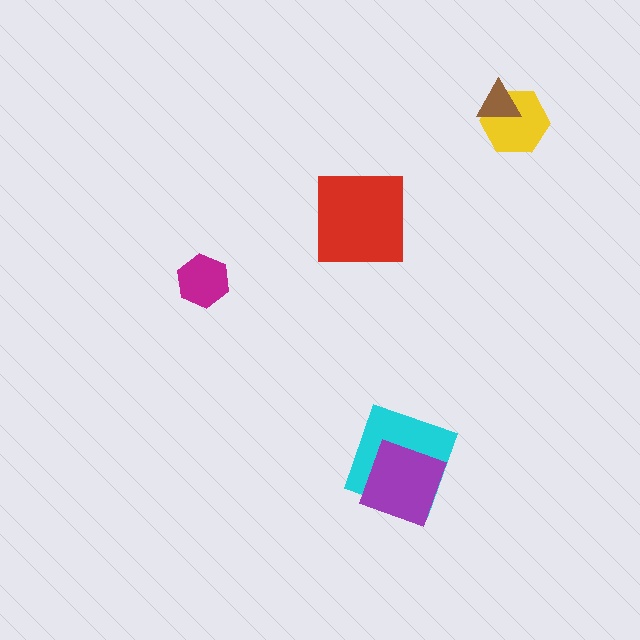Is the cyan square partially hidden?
Yes, it is partially covered by another shape.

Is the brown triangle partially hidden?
No, no other shape covers it.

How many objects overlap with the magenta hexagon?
0 objects overlap with the magenta hexagon.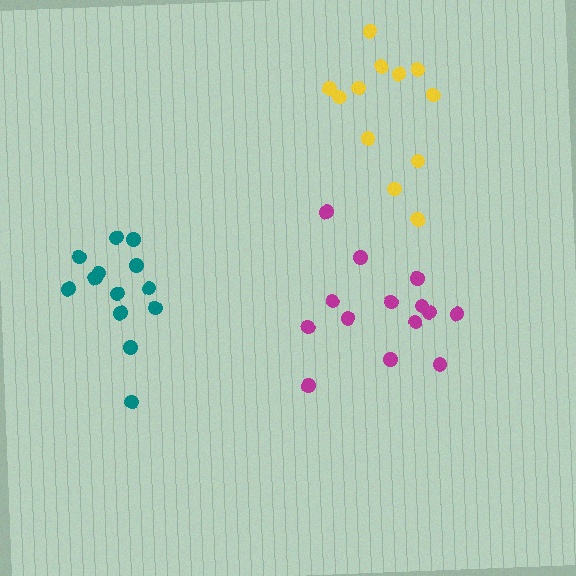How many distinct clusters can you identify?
There are 3 distinct clusters.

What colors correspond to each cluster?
The clusters are colored: magenta, teal, yellow.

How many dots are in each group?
Group 1: 14 dots, Group 2: 13 dots, Group 3: 12 dots (39 total).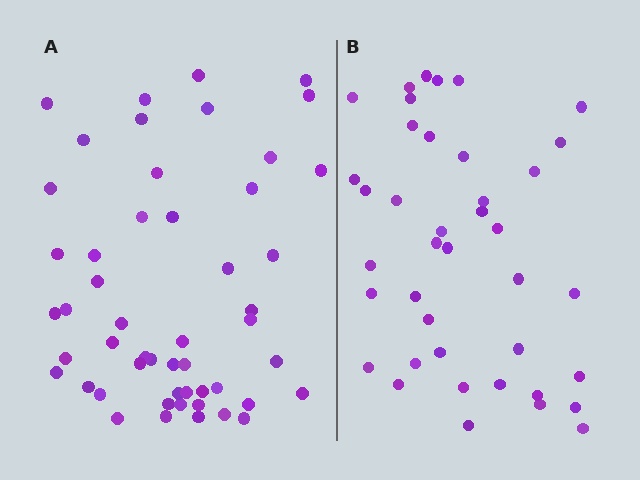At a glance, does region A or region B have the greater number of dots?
Region A (the left region) has more dots.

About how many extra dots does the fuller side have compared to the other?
Region A has roughly 12 or so more dots than region B.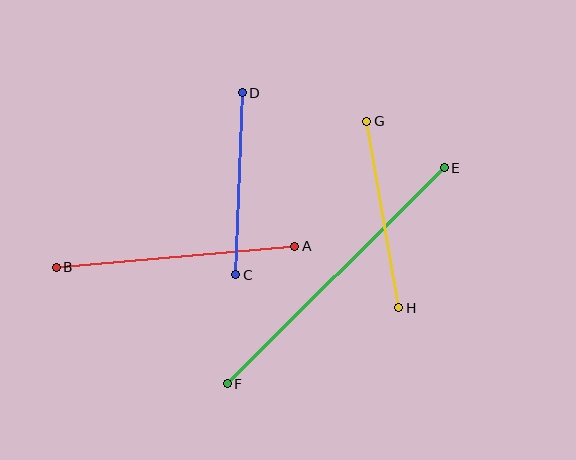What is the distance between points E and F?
The distance is approximately 306 pixels.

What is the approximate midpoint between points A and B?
The midpoint is at approximately (175, 257) pixels.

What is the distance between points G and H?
The distance is approximately 189 pixels.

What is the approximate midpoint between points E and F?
The midpoint is at approximately (336, 276) pixels.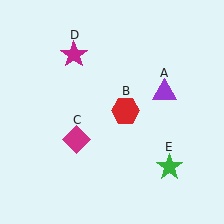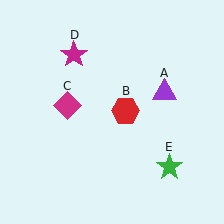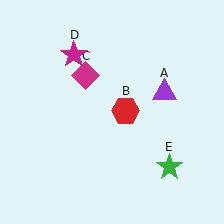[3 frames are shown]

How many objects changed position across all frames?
1 object changed position: magenta diamond (object C).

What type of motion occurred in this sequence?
The magenta diamond (object C) rotated clockwise around the center of the scene.